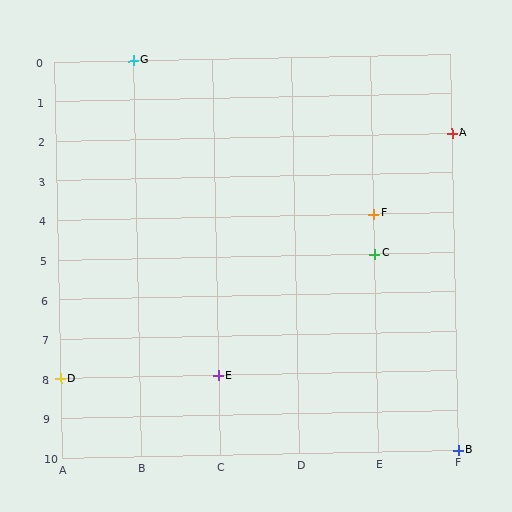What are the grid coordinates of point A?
Point A is at grid coordinates (F, 2).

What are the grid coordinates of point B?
Point B is at grid coordinates (F, 10).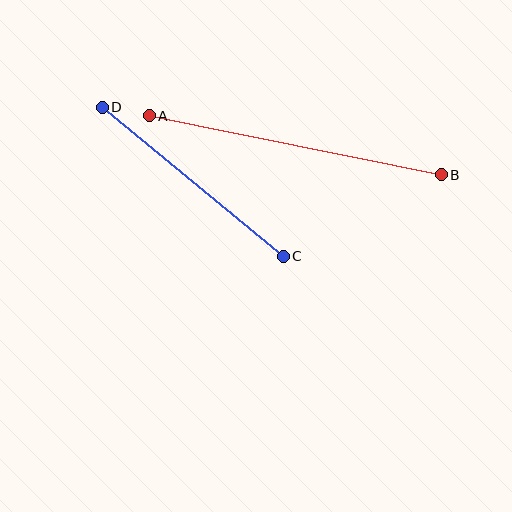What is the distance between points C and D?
The distance is approximately 234 pixels.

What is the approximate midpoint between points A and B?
The midpoint is at approximately (295, 145) pixels.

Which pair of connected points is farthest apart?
Points A and B are farthest apart.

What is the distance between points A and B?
The distance is approximately 298 pixels.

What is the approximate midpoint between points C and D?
The midpoint is at approximately (193, 182) pixels.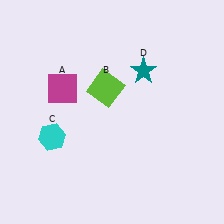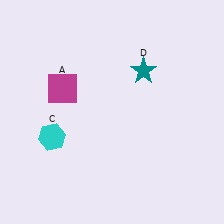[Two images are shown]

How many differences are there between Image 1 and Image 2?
There is 1 difference between the two images.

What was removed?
The lime square (B) was removed in Image 2.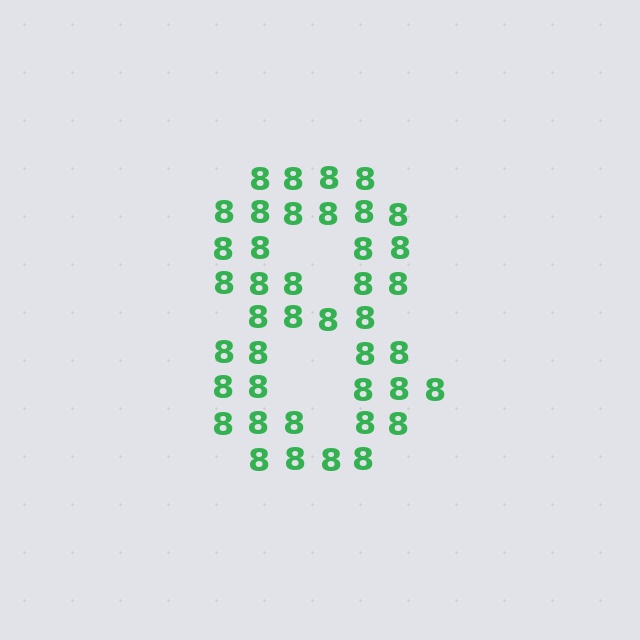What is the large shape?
The large shape is the digit 8.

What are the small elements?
The small elements are digit 8's.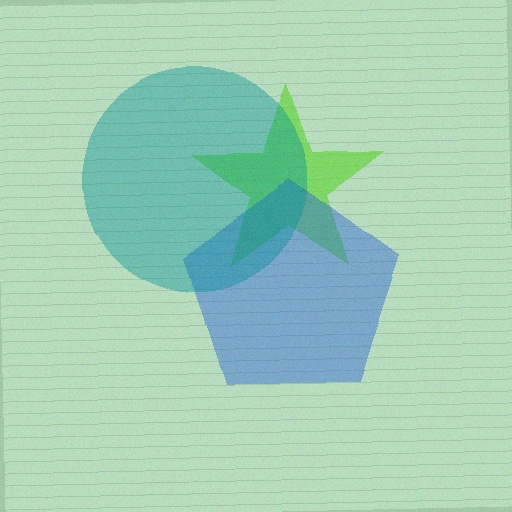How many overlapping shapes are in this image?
There are 3 overlapping shapes in the image.